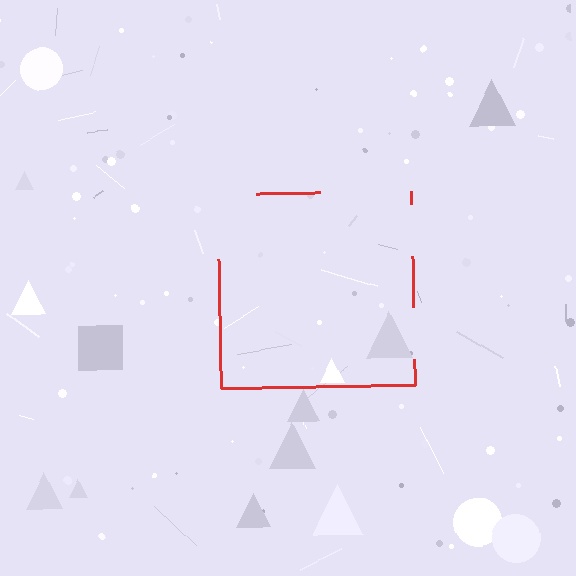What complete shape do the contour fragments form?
The contour fragments form a square.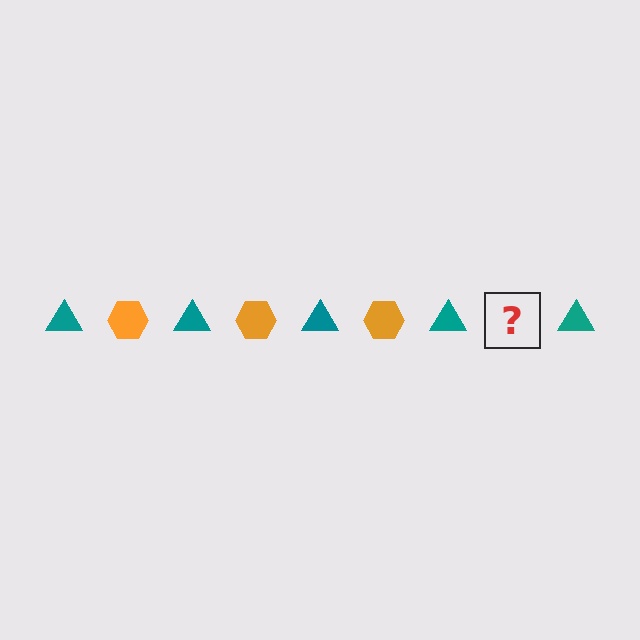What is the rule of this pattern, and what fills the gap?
The rule is that the pattern alternates between teal triangle and orange hexagon. The gap should be filled with an orange hexagon.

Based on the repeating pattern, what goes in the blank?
The blank should be an orange hexagon.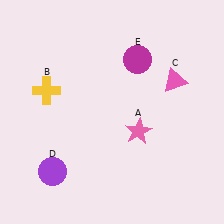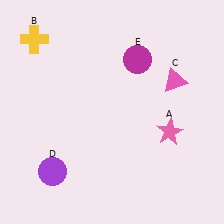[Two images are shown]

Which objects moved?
The objects that moved are: the pink star (A), the yellow cross (B).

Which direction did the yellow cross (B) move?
The yellow cross (B) moved up.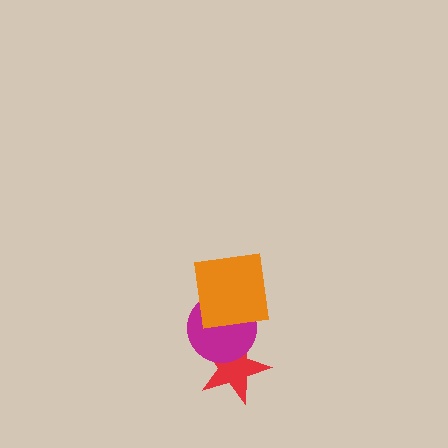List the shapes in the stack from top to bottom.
From top to bottom: the orange square, the magenta circle, the red star.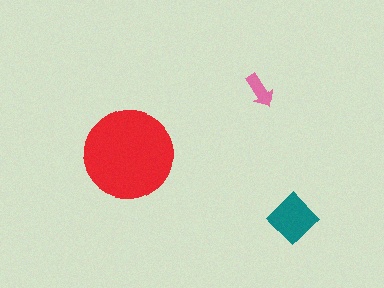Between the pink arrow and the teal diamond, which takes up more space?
The teal diamond.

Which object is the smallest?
The pink arrow.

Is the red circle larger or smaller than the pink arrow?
Larger.